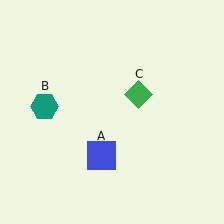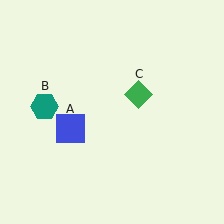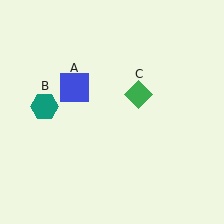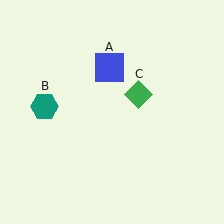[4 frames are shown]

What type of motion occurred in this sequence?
The blue square (object A) rotated clockwise around the center of the scene.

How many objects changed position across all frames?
1 object changed position: blue square (object A).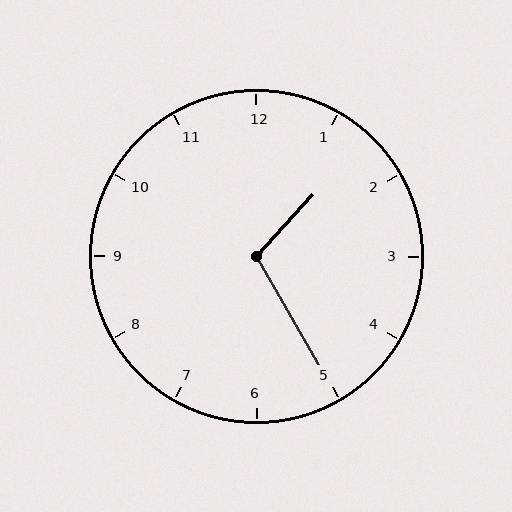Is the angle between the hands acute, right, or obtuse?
It is obtuse.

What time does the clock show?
1:25.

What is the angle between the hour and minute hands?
Approximately 108 degrees.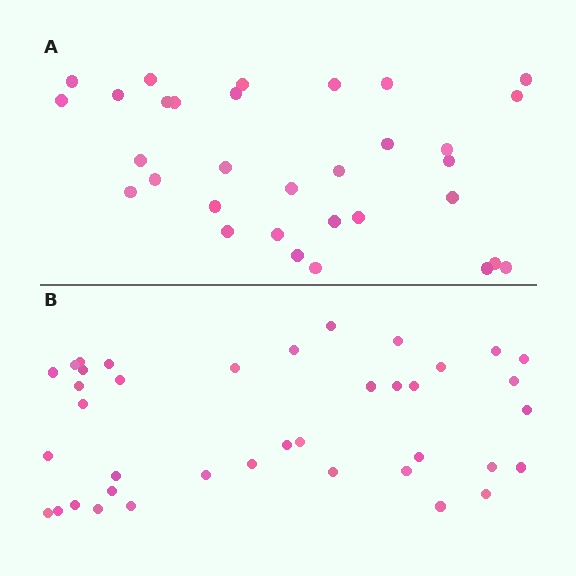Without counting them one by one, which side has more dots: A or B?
Region B (the bottom region) has more dots.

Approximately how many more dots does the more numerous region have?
Region B has roughly 8 or so more dots than region A.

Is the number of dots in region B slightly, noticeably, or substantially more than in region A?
Region B has only slightly more — the two regions are fairly close. The ratio is roughly 1.2 to 1.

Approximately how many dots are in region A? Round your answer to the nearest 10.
About 30 dots. (The exact count is 32, which rounds to 30.)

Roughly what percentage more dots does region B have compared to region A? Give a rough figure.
About 20% more.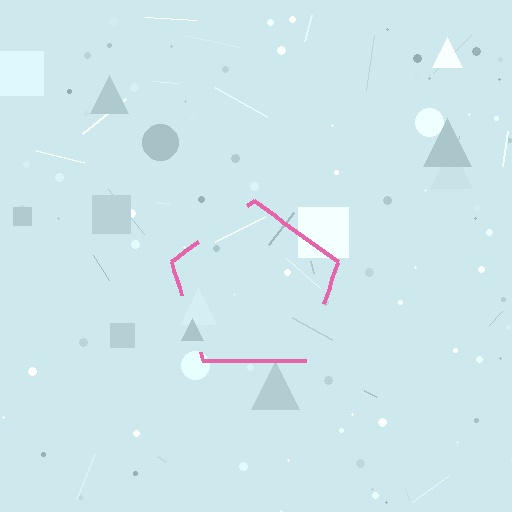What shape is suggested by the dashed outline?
The dashed outline suggests a pentagon.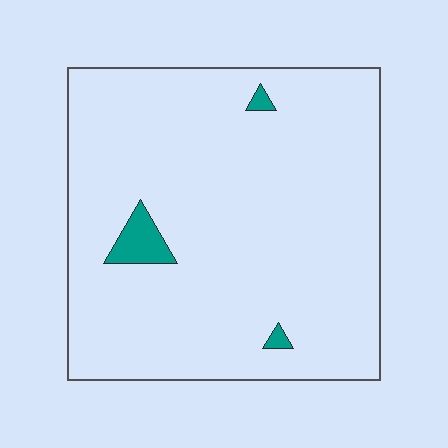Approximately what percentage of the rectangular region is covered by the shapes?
Approximately 5%.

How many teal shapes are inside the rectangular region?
3.